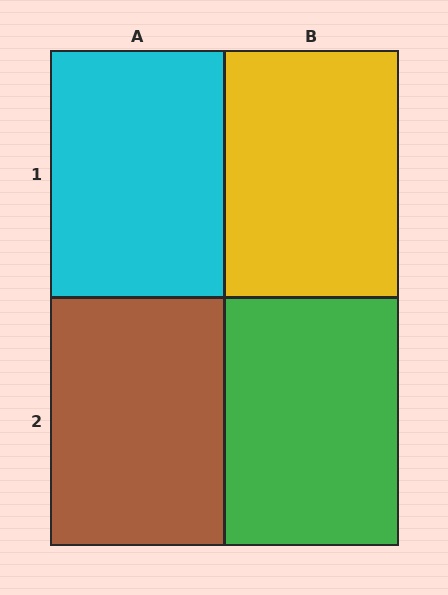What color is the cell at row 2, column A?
Brown.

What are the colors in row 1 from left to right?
Cyan, yellow.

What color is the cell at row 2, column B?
Green.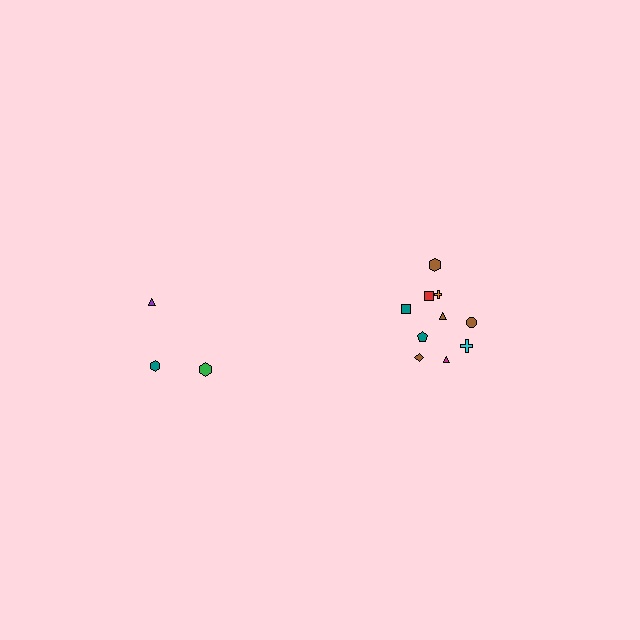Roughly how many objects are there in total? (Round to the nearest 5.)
Roughly 15 objects in total.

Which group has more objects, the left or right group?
The right group.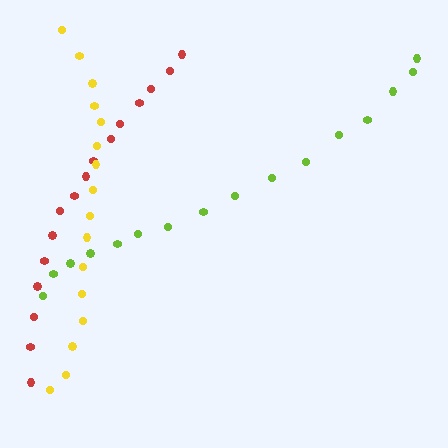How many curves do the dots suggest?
There are 3 distinct paths.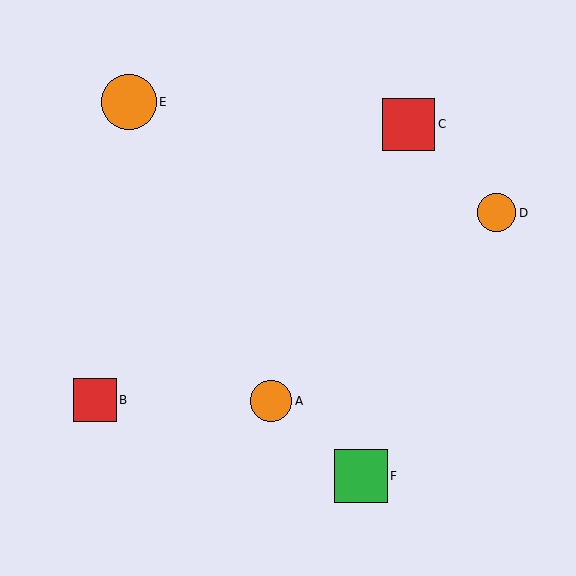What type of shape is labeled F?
Shape F is a green square.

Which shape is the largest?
The orange circle (labeled E) is the largest.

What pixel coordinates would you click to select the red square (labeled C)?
Click at (409, 124) to select the red square C.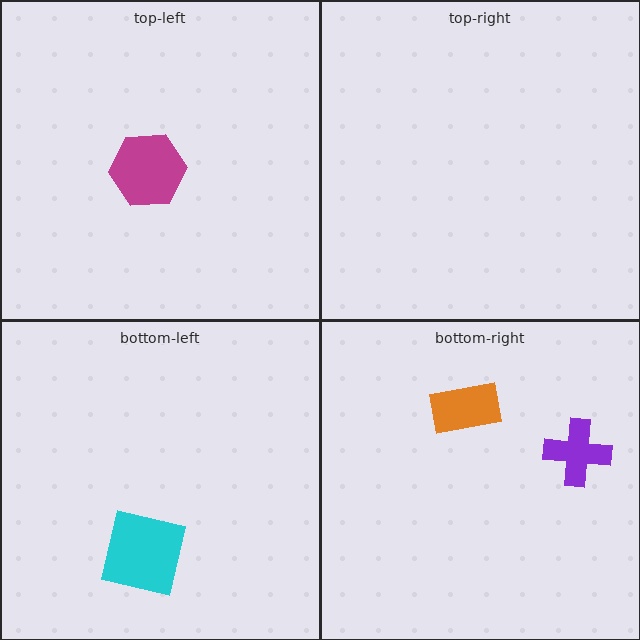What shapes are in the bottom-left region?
The cyan square.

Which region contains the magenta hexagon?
The top-left region.